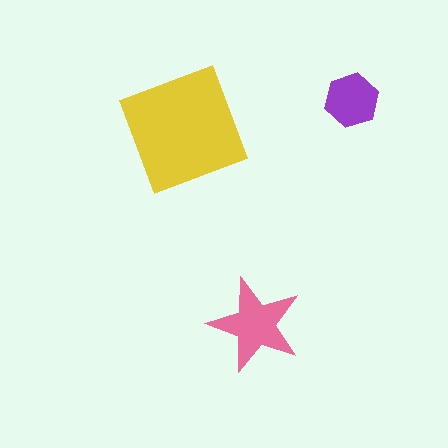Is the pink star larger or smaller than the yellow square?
Smaller.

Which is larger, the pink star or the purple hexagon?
The pink star.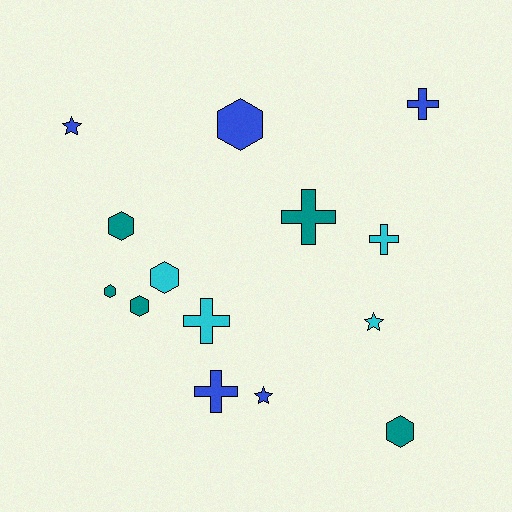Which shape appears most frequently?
Hexagon, with 6 objects.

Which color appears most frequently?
Blue, with 5 objects.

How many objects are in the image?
There are 14 objects.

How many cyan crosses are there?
There are 2 cyan crosses.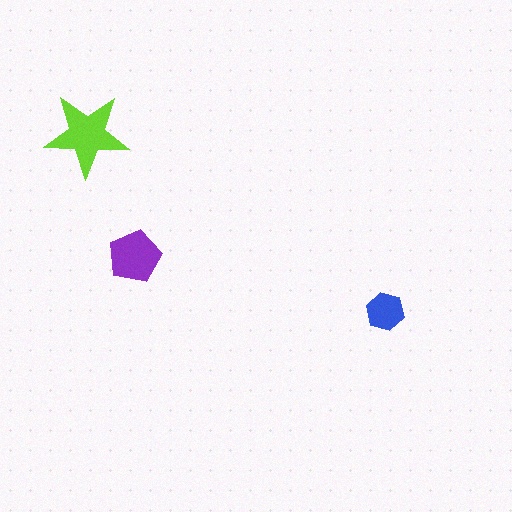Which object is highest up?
The lime star is topmost.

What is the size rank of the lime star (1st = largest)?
1st.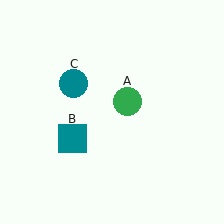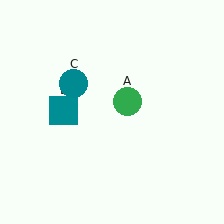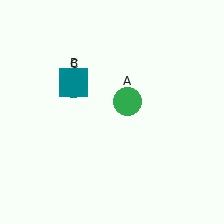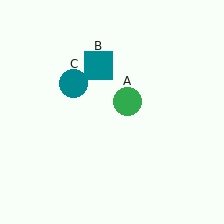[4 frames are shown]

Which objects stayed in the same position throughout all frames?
Green circle (object A) and teal circle (object C) remained stationary.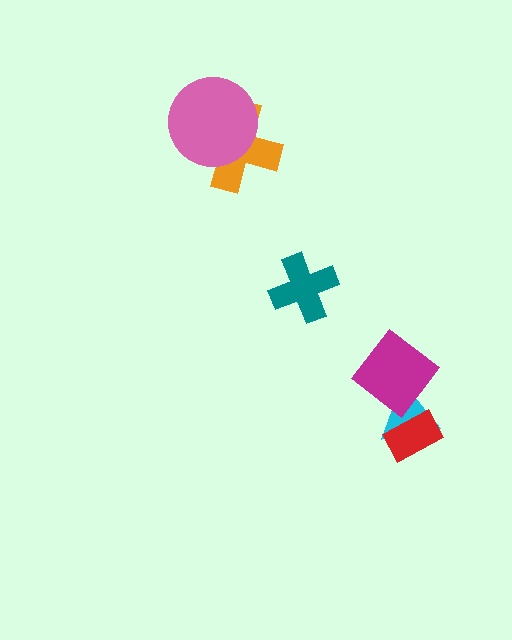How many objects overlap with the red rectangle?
1 object overlaps with the red rectangle.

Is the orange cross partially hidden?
Yes, it is partially covered by another shape.